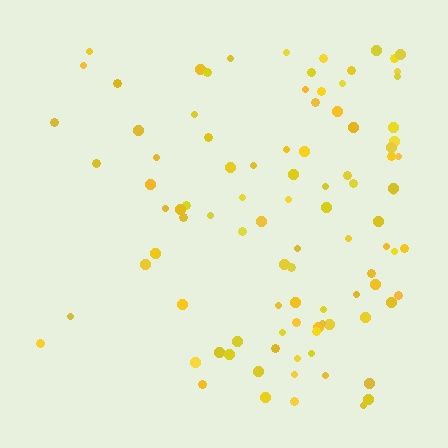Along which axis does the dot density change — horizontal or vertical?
Horizontal.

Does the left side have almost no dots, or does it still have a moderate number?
Still a moderate number, just noticeably fewer than the right.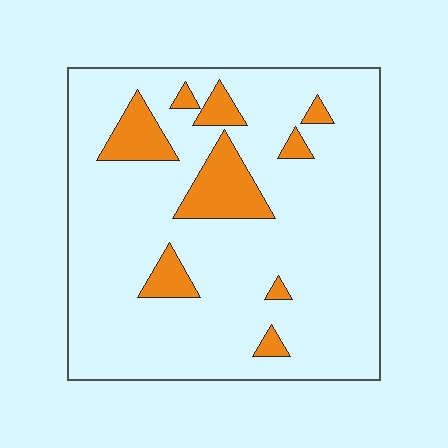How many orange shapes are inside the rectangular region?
9.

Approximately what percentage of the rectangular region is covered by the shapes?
Approximately 15%.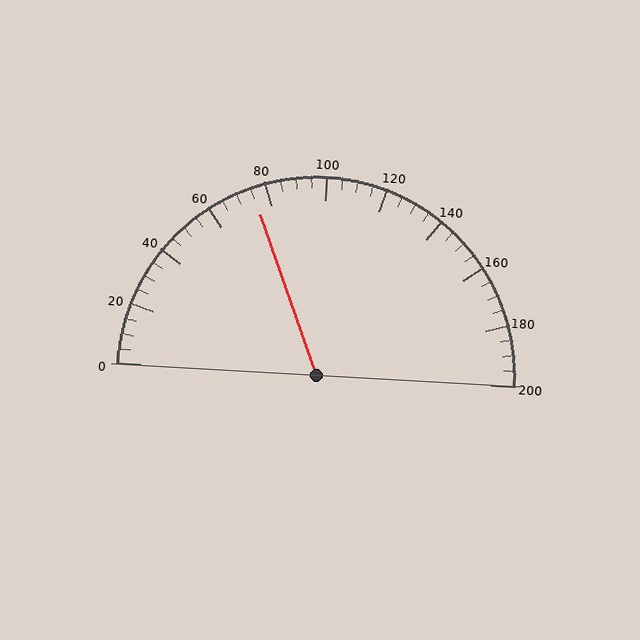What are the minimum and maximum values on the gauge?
The gauge ranges from 0 to 200.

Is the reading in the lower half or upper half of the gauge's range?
The reading is in the lower half of the range (0 to 200).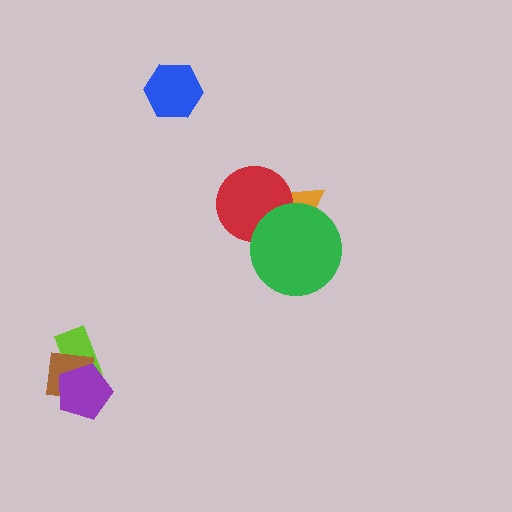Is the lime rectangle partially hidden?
Yes, it is partially covered by another shape.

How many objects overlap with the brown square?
2 objects overlap with the brown square.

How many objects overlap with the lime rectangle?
2 objects overlap with the lime rectangle.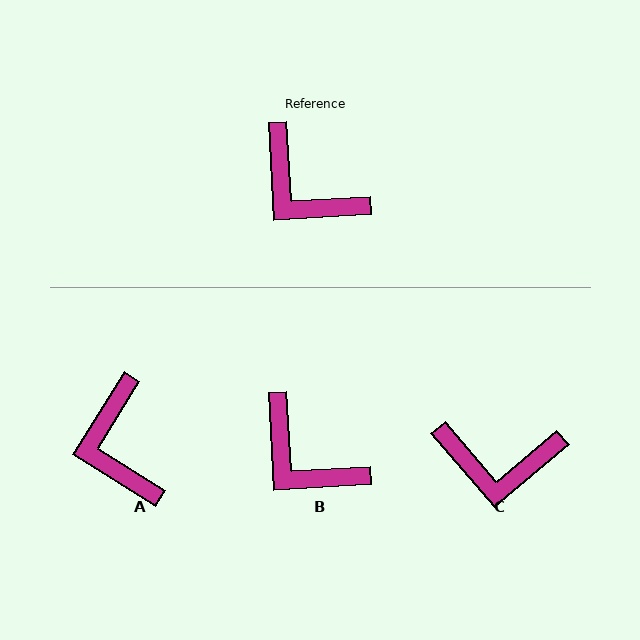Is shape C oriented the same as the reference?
No, it is off by about 37 degrees.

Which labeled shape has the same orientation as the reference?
B.